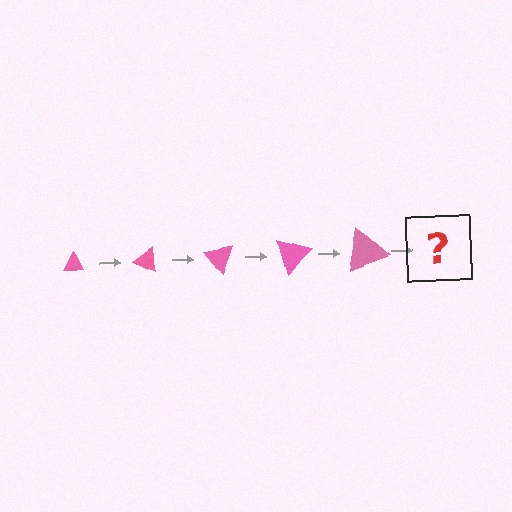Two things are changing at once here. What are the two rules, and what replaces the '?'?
The two rules are that the triangle grows larger each step and it rotates 25 degrees each step. The '?' should be a triangle, larger than the previous one and rotated 125 degrees from the start.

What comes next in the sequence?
The next element should be a triangle, larger than the previous one and rotated 125 degrees from the start.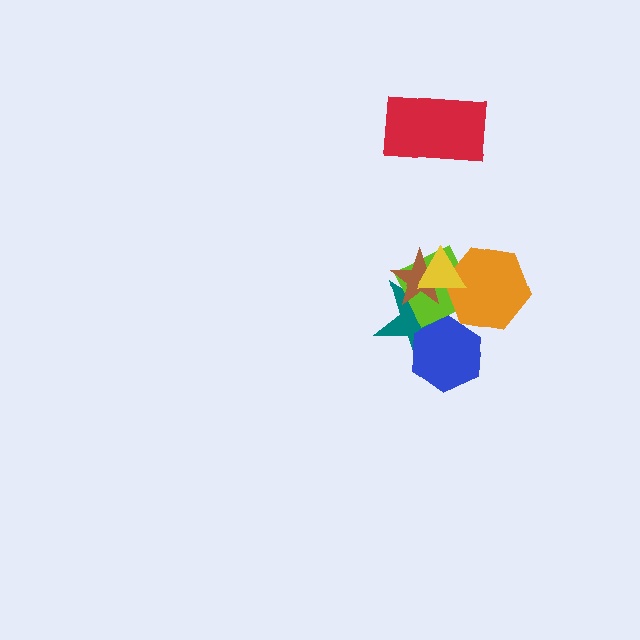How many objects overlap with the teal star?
5 objects overlap with the teal star.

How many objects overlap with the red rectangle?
0 objects overlap with the red rectangle.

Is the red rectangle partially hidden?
No, no other shape covers it.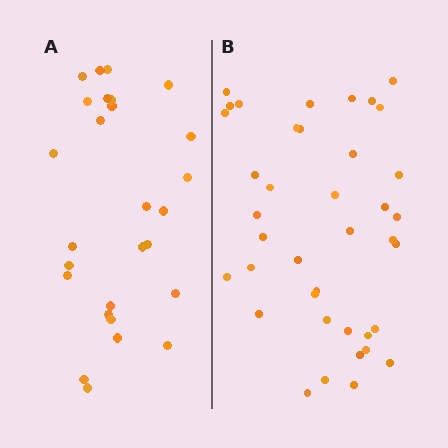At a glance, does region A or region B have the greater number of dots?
Region B (the right region) has more dots.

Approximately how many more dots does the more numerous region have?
Region B has roughly 12 or so more dots than region A.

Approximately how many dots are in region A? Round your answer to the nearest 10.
About 30 dots. (The exact count is 27, which rounds to 30.)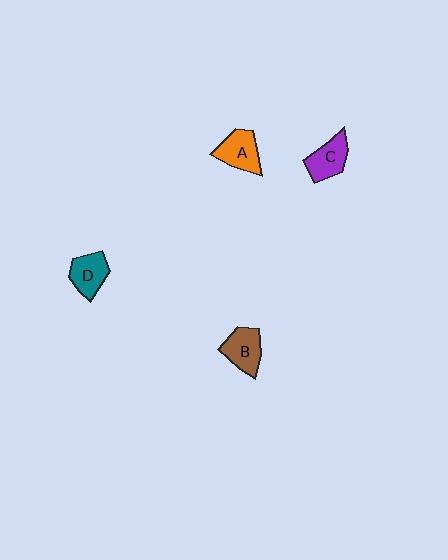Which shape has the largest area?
Shape B (brown).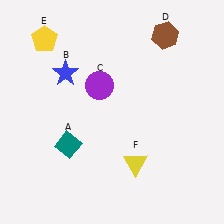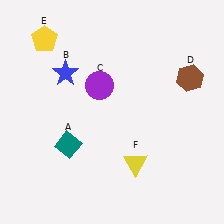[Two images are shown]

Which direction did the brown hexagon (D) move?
The brown hexagon (D) moved down.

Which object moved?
The brown hexagon (D) moved down.